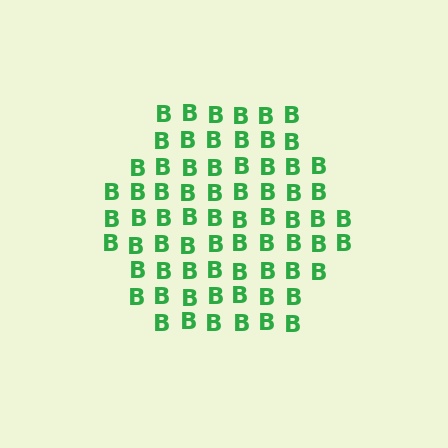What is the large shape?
The large shape is a hexagon.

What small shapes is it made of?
It is made of small letter B's.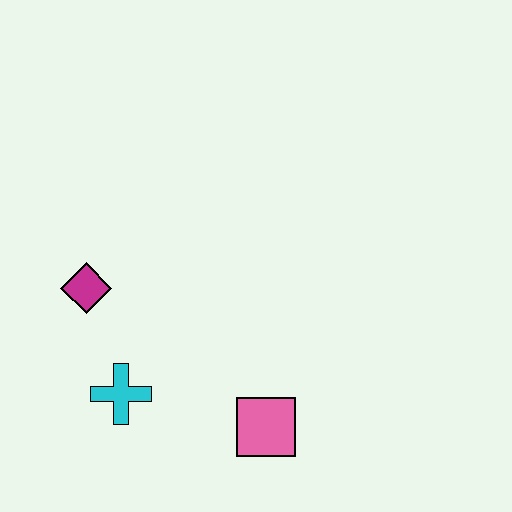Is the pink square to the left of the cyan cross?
No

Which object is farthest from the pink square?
The magenta diamond is farthest from the pink square.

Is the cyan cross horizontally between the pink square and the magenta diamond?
Yes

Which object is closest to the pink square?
The cyan cross is closest to the pink square.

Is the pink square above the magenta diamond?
No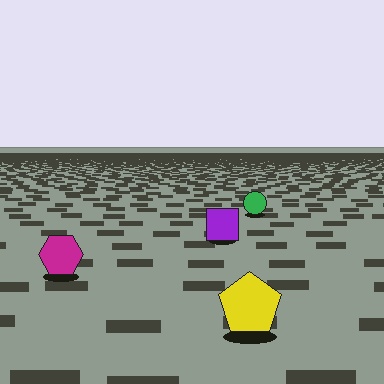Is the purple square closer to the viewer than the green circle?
Yes. The purple square is closer — you can tell from the texture gradient: the ground texture is coarser near it.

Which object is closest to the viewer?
The yellow pentagon is closest. The texture marks near it are larger and more spread out.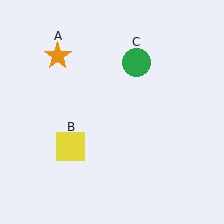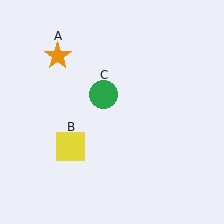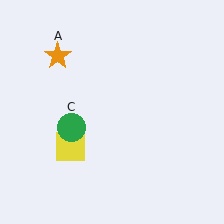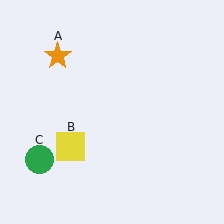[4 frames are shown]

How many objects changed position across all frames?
1 object changed position: green circle (object C).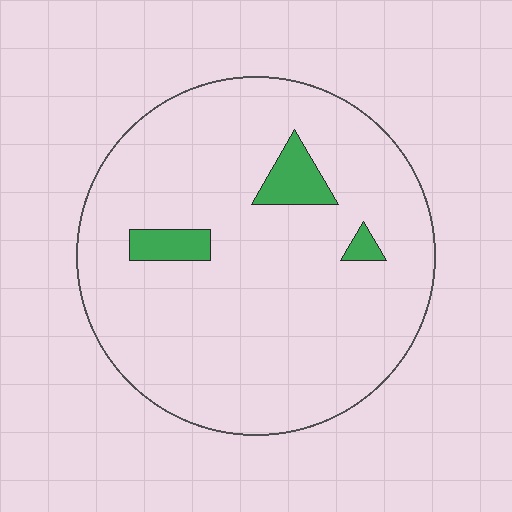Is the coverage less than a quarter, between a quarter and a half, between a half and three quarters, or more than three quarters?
Less than a quarter.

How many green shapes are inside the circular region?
3.